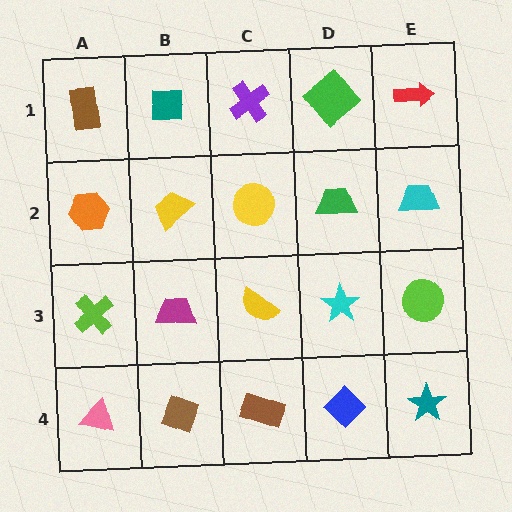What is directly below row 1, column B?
A yellow trapezoid.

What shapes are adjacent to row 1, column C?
A yellow circle (row 2, column C), a teal square (row 1, column B), a green diamond (row 1, column D).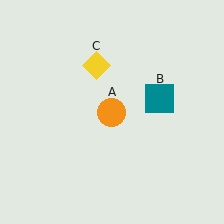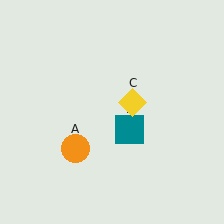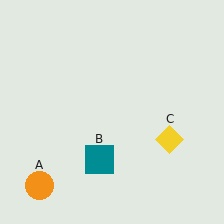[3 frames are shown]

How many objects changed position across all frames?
3 objects changed position: orange circle (object A), teal square (object B), yellow diamond (object C).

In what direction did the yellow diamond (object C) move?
The yellow diamond (object C) moved down and to the right.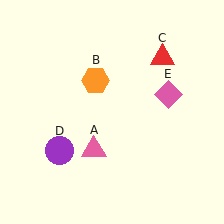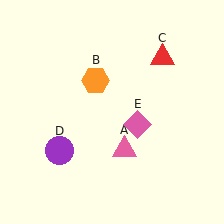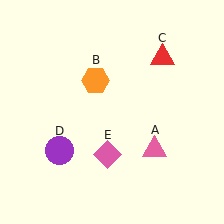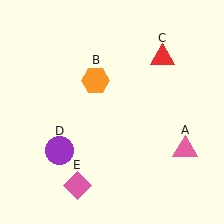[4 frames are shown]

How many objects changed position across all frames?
2 objects changed position: pink triangle (object A), pink diamond (object E).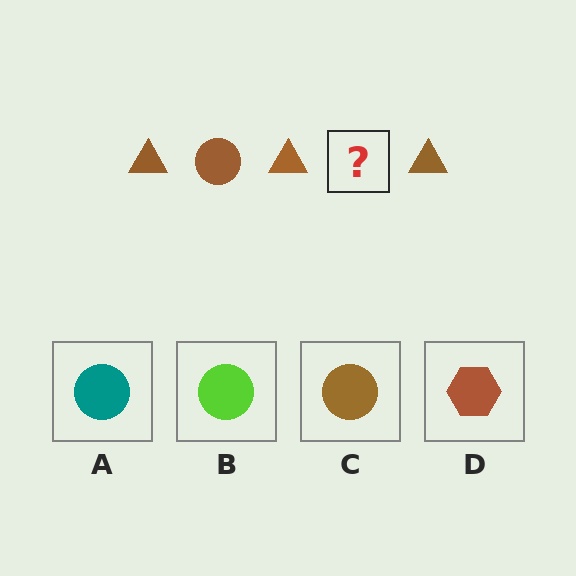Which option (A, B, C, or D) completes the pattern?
C.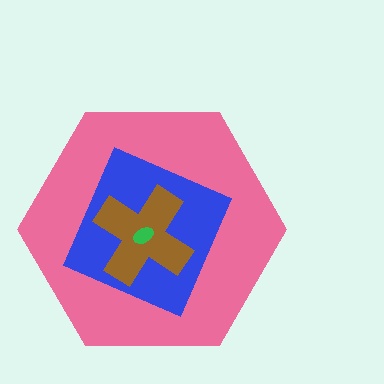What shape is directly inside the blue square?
The brown cross.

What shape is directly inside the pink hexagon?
The blue square.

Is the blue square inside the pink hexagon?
Yes.